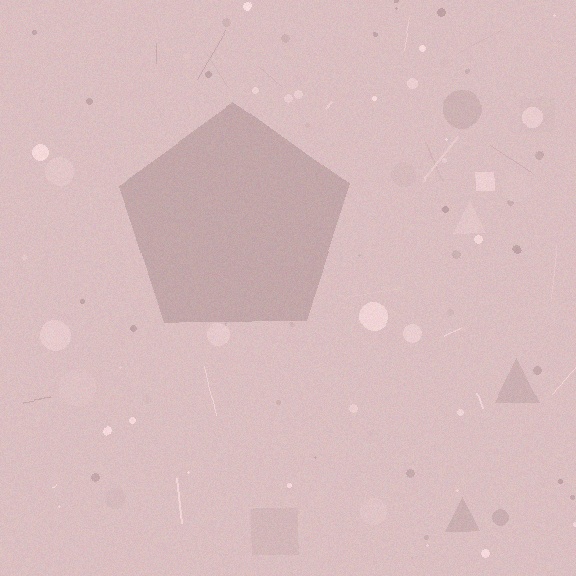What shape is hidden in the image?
A pentagon is hidden in the image.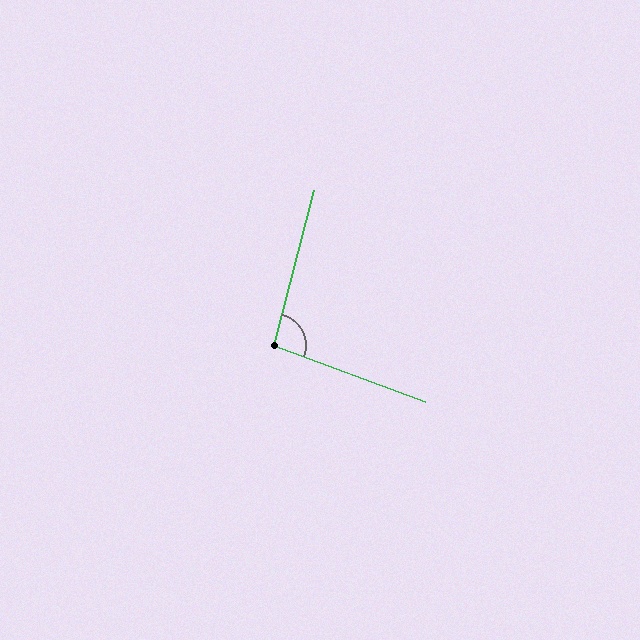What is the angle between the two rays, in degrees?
Approximately 96 degrees.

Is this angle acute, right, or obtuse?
It is obtuse.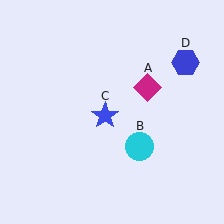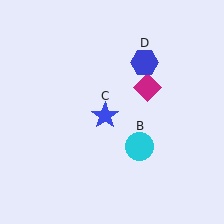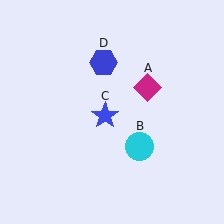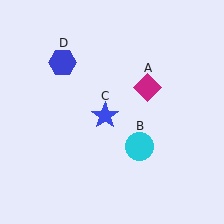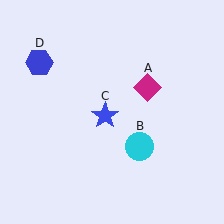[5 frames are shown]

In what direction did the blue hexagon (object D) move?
The blue hexagon (object D) moved left.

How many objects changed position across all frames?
1 object changed position: blue hexagon (object D).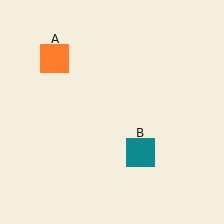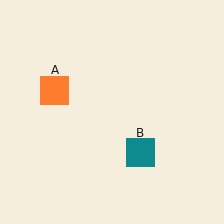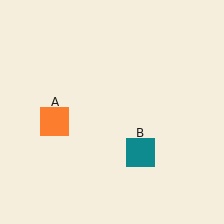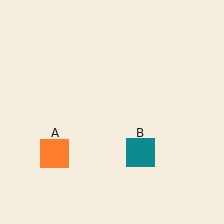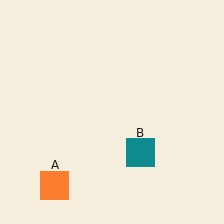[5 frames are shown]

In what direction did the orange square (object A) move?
The orange square (object A) moved down.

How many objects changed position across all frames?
1 object changed position: orange square (object A).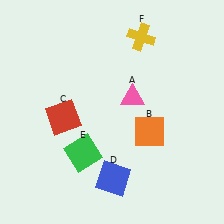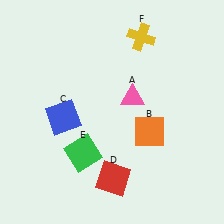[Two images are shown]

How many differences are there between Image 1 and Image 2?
There are 2 differences between the two images.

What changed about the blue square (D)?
In Image 1, D is blue. In Image 2, it changed to red.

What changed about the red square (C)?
In Image 1, C is red. In Image 2, it changed to blue.